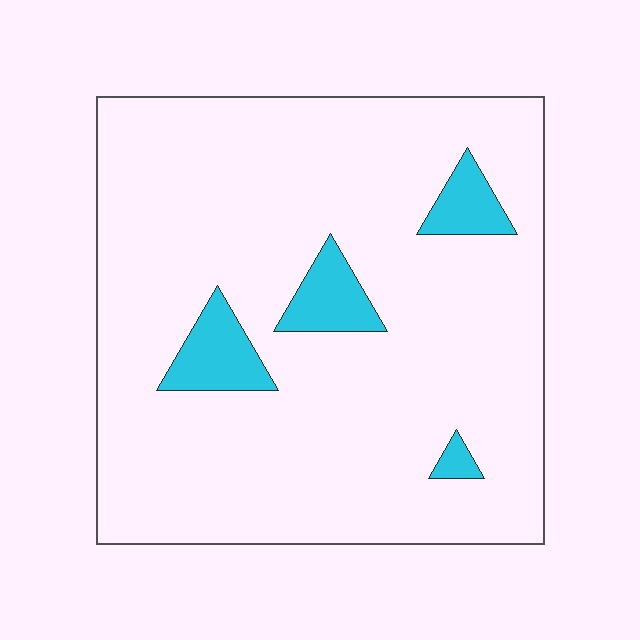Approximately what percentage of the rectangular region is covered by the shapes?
Approximately 10%.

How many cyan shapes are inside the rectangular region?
4.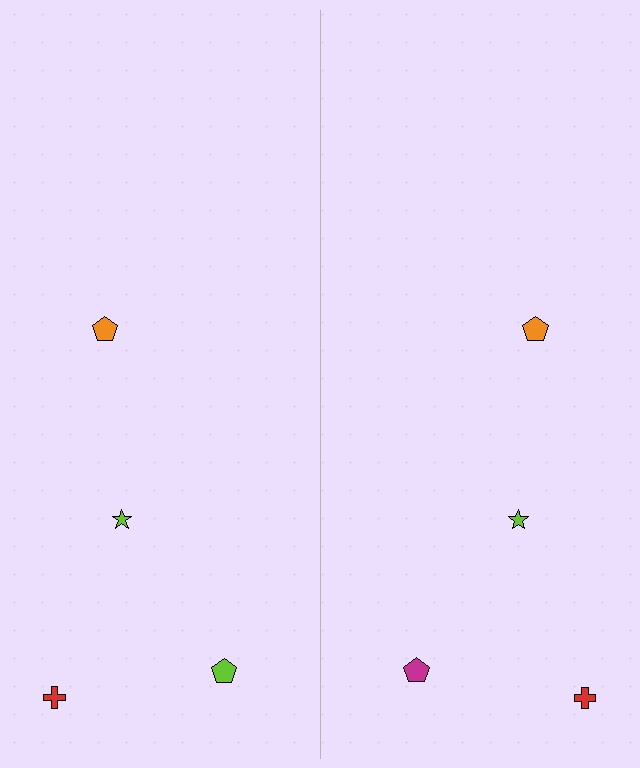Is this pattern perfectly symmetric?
No, the pattern is not perfectly symmetric. The magenta pentagon on the right side breaks the symmetry — its mirror counterpart is lime.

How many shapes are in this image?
There are 8 shapes in this image.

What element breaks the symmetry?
The magenta pentagon on the right side breaks the symmetry — its mirror counterpart is lime.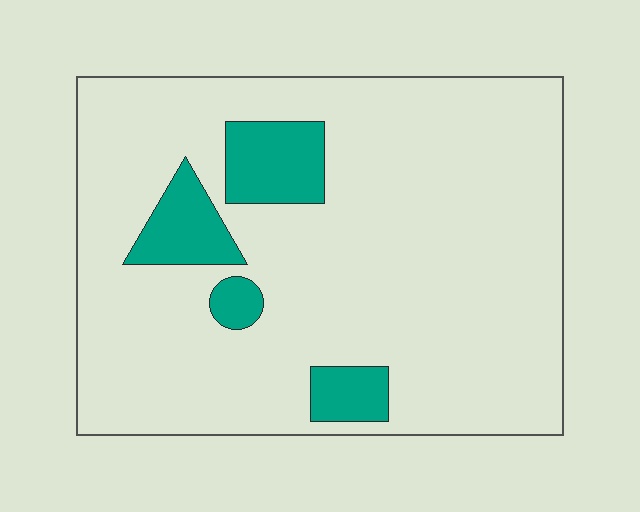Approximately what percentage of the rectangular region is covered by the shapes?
Approximately 15%.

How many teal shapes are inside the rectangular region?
4.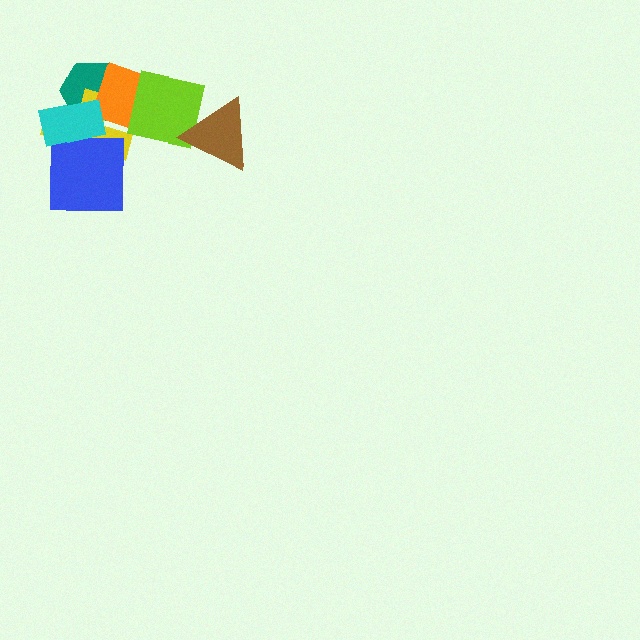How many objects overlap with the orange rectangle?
3 objects overlap with the orange rectangle.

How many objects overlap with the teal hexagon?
3 objects overlap with the teal hexagon.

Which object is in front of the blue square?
The cyan rectangle is in front of the blue square.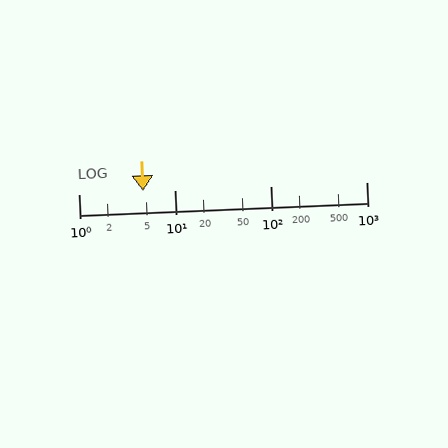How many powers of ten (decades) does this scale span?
The scale spans 3 decades, from 1 to 1000.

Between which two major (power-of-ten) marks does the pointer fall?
The pointer is between 1 and 10.